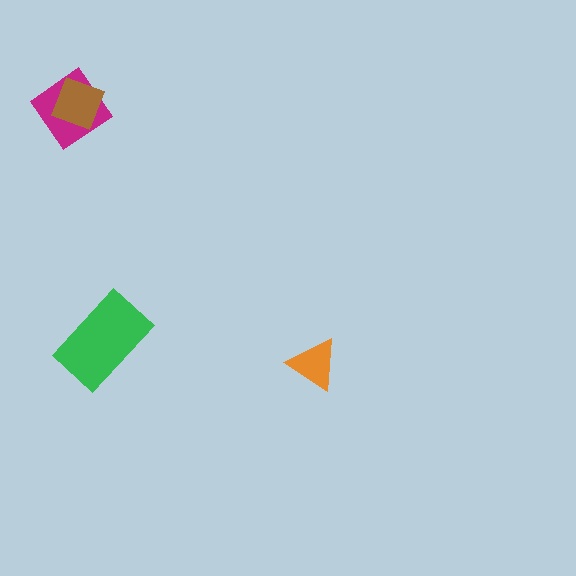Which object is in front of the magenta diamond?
The brown diamond is in front of the magenta diamond.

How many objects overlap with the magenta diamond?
1 object overlaps with the magenta diamond.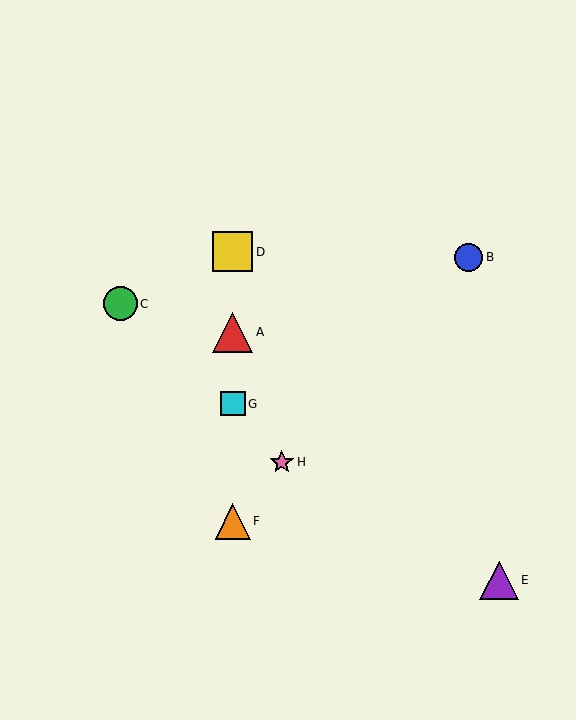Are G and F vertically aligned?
Yes, both are at x≈233.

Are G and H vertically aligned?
No, G is at x≈233 and H is at x≈282.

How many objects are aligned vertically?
4 objects (A, D, F, G) are aligned vertically.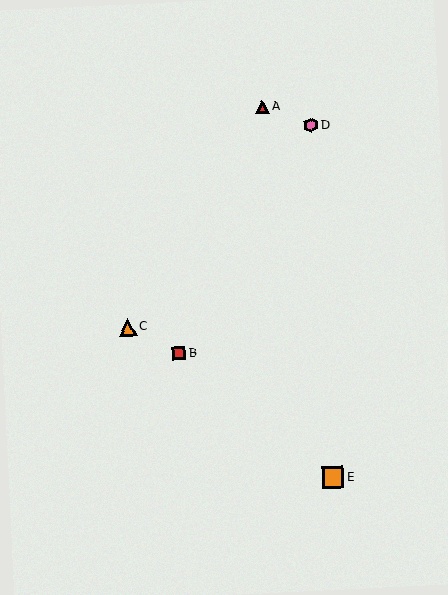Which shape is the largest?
The orange square (labeled E) is the largest.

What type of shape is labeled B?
Shape B is a red square.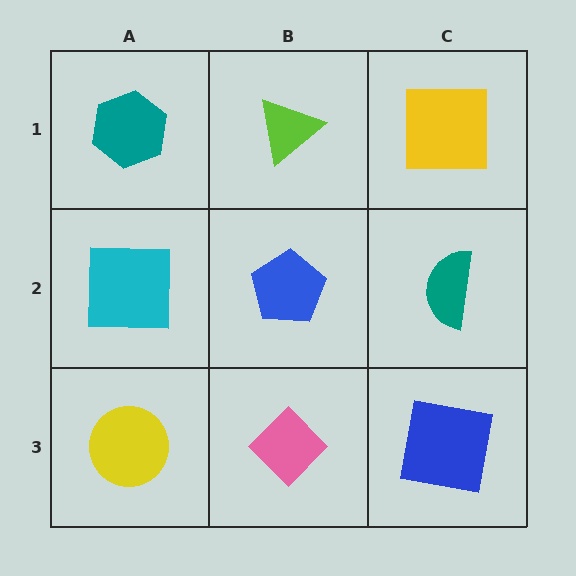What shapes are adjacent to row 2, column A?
A teal hexagon (row 1, column A), a yellow circle (row 3, column A), a blue pentagon (row 2, column B).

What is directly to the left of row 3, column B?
A yellow circle.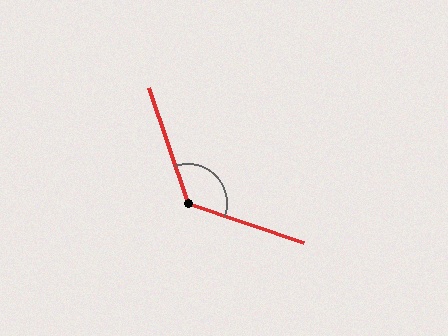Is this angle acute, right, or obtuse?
It is obtuse.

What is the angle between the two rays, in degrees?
Approximately 128 degrees.